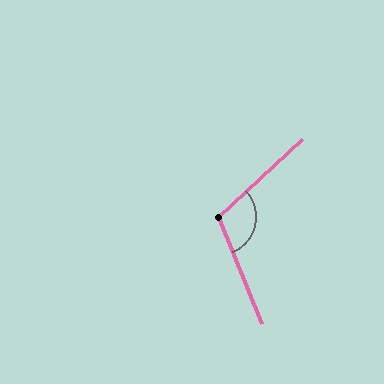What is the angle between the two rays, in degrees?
Approximately 111 degrees.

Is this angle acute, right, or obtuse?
It is obtuse.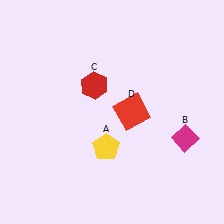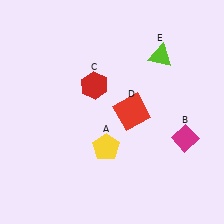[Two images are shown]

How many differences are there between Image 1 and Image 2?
There is 1 difference between the two images.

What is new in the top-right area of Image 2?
A lime triangle (E) was added in the top-right area of Image 2.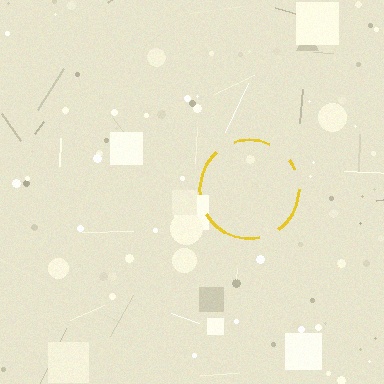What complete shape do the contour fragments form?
The contour fragments form a circle.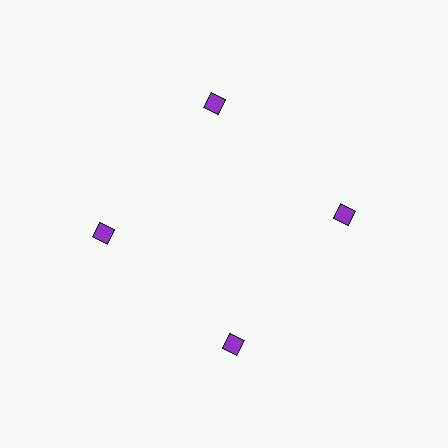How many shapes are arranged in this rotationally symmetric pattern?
There are 4 shapes, arranged in 4 groups of 1.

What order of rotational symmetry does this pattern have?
This pattern has 4-fold rotational symmetry.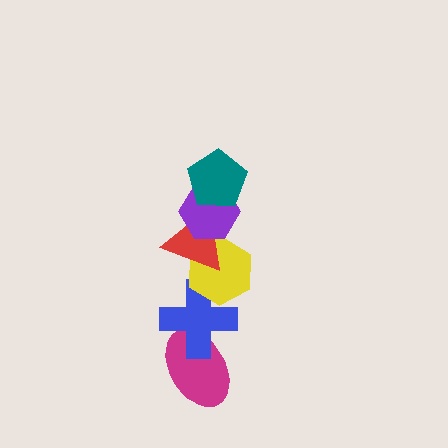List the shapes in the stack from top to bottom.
From top to bottom: the teal pentagon, the purple hexagon, the red triangle, the yellow hexagon, the blue cross, the magenta ellipse.